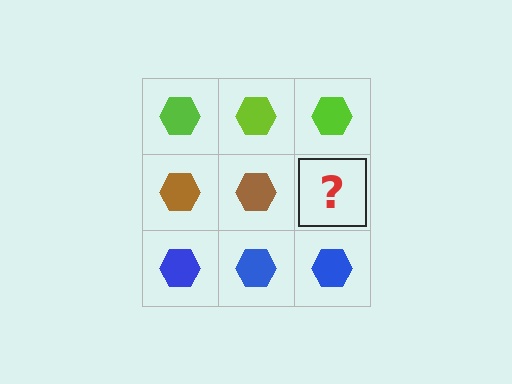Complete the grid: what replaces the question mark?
The question mark should be replaced with a brown hexagon.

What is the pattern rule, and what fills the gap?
The rule is that each row has a consistent color. The gap should be filled with a brown hexagon.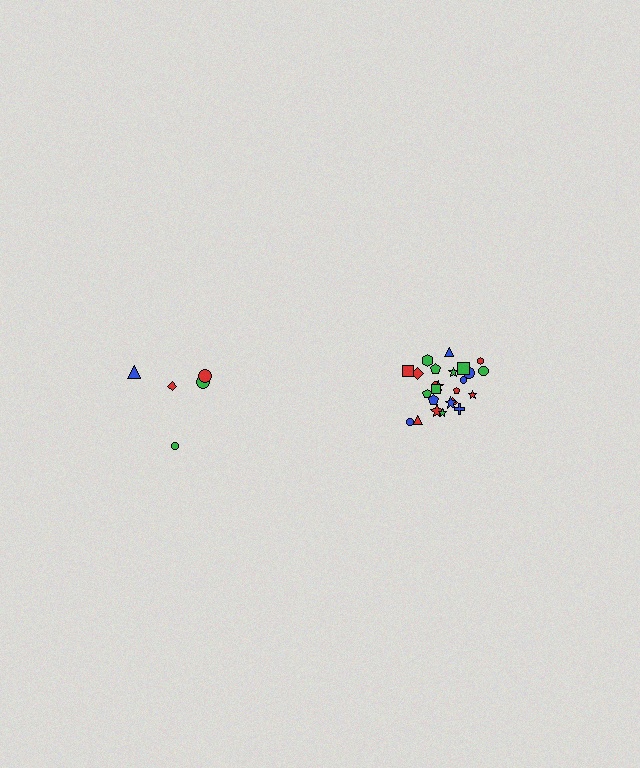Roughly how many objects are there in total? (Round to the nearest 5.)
Roughly 30 objects in total.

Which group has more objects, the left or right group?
The right group.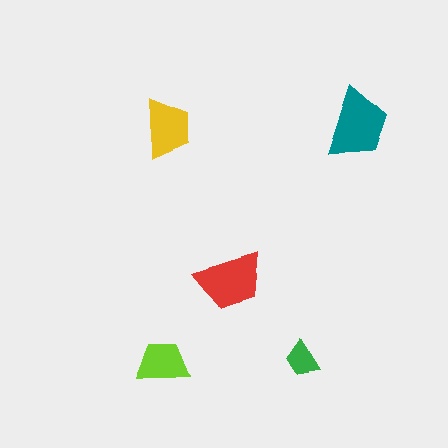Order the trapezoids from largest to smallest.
the teal one, the red one, the yellow one, the lime one, the green one.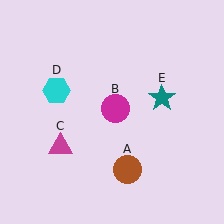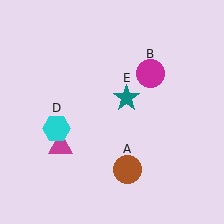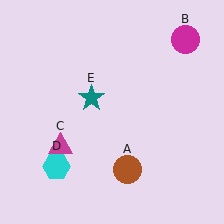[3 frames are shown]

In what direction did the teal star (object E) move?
The teal star (object E) moved left.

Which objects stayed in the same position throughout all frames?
Brown circle (object A) and magenta triangle (object C) remained stationary.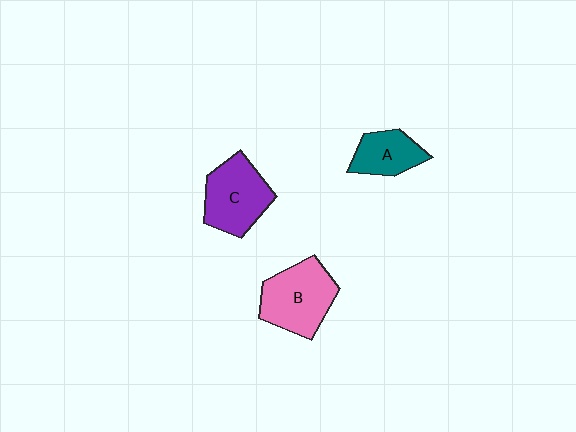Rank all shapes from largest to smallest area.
From largest to smallest: B (pink), C (purple), A (teal).